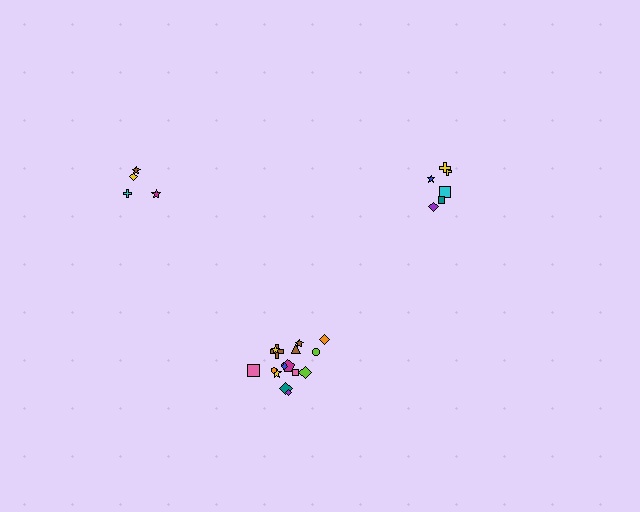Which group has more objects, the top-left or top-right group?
The top-right group.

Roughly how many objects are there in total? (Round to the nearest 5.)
Roughly 25 objects in total.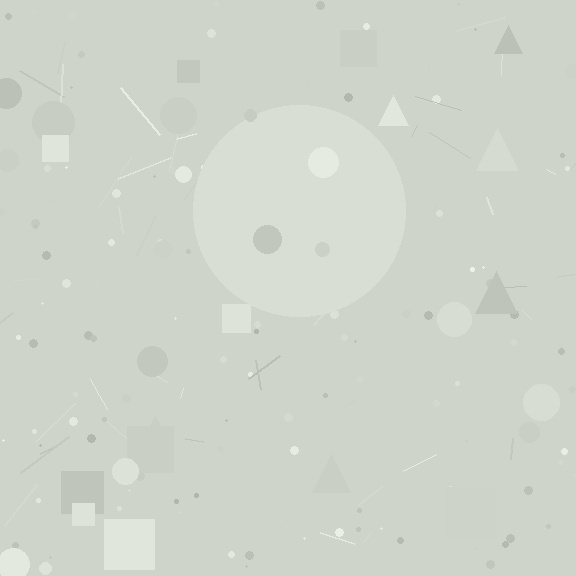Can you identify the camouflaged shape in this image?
The camouflaged shape is a circle.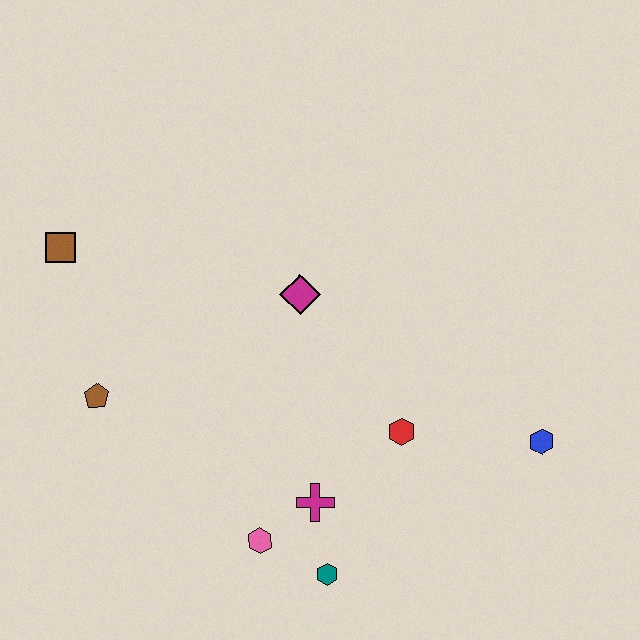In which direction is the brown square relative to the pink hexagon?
The brown square is above the pink hexagon.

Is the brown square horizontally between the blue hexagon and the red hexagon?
No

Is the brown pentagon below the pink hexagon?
No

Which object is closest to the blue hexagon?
The red hexagon is closest to the blue hexagon.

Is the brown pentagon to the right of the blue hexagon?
No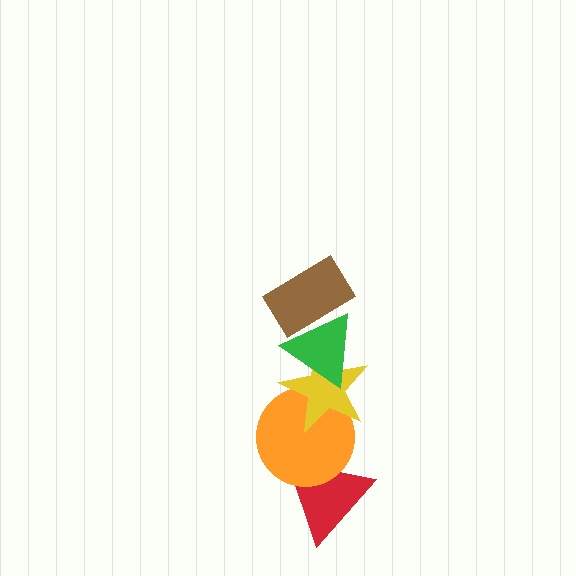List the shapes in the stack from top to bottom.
From top to bottom: the brown rectangle, the green triangle, the yellow star, the orange circle, the red triangle.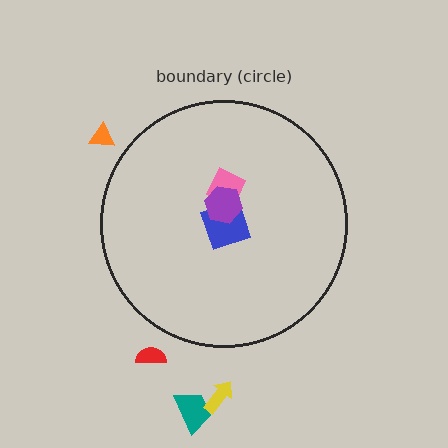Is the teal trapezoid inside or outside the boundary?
Outside.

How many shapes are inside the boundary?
3 inside, 4 outside.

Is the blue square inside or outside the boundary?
Inside.